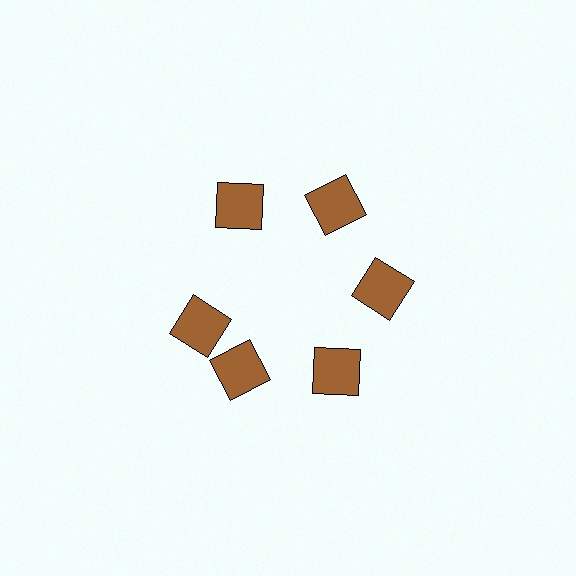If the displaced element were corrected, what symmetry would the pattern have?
It would have 6-fold rotational symmetry — the pattern would map onto itself every 60 degrees.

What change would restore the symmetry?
The symmetry would be restored by rotating it back into even spacing with its neighbors so that all 6 squares sit at equal angles and equal distance from the center.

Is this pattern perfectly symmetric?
No. The 6 brown squares are arranged in a ring, but one element near the 9 o'clock position is rotated out of alignment along the ring, breaking the 6-fold rotational symmetry.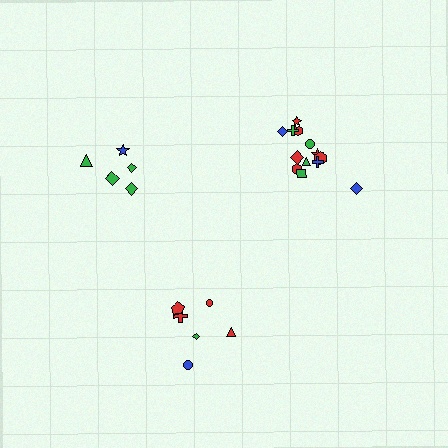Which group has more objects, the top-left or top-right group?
The top-right group.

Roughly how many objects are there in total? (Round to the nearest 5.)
Roughly 25 objects in total.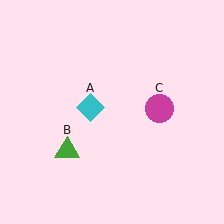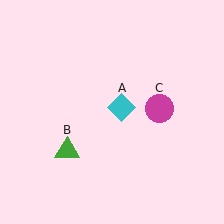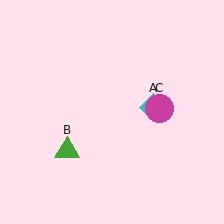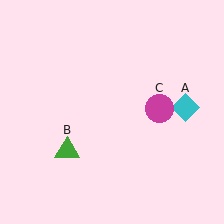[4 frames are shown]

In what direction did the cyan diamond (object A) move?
The cyan diamond (object A) moved right.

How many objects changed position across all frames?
1 object changed position: cyan diamond (object A).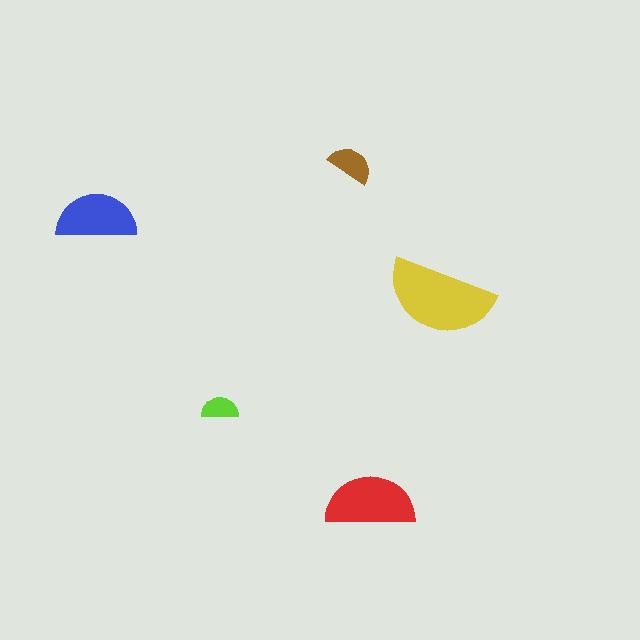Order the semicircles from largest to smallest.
the yellow one, the red one, the blue one, the brown one, the lime one.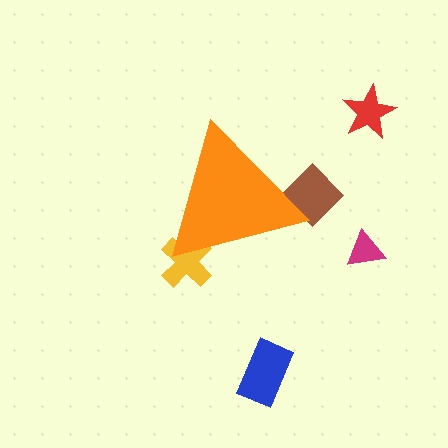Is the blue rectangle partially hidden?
No, the blue rectangle is fully visible.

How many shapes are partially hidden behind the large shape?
2 shapes are partially hidden.